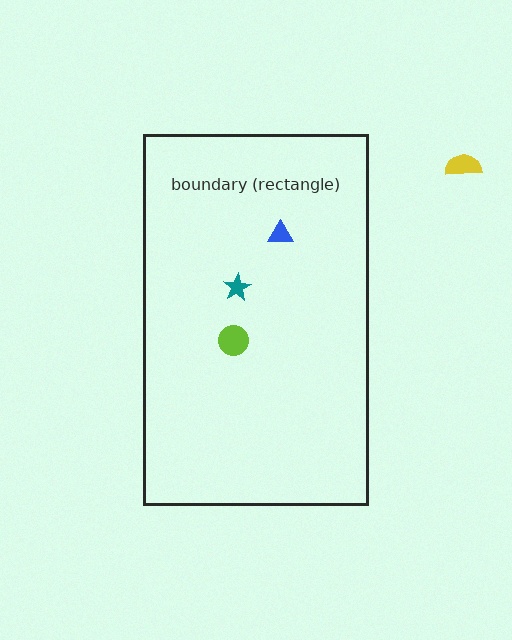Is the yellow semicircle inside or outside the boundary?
Outside.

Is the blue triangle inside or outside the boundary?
Inside.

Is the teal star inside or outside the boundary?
Inside.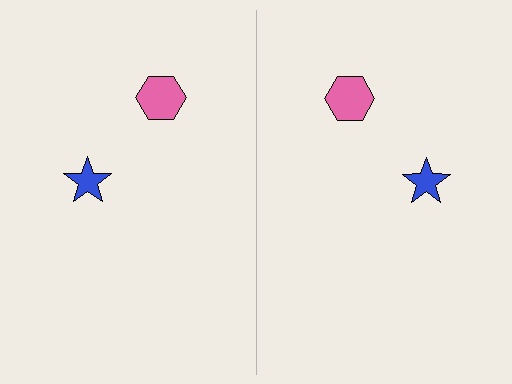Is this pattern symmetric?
Yes, this pattern has bilateral (reflection) symmetry.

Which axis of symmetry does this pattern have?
The pattern has a vertical axis of symmetry running through the center of the image.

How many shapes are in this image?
There are 4 shapes in this image.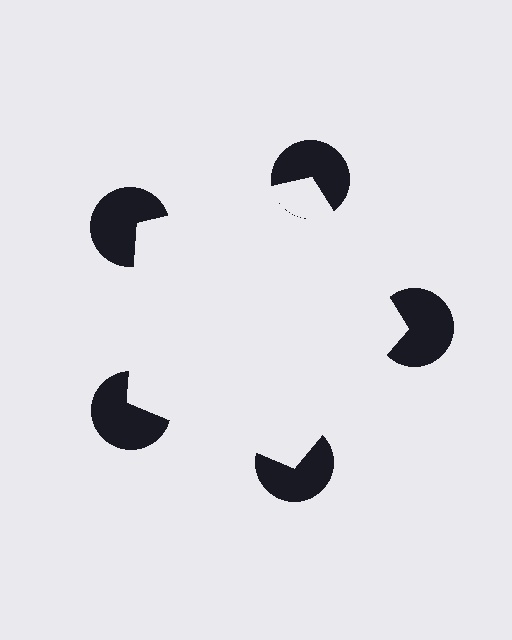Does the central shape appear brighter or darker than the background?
It typically appears slightly brighter than the background, even though no actual brightness change is drawn.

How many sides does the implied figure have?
5 sides.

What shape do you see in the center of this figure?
An illusory pentagon — its edges are inferred from the aligned wedge cuts in the pac-man discs, not physically drawn.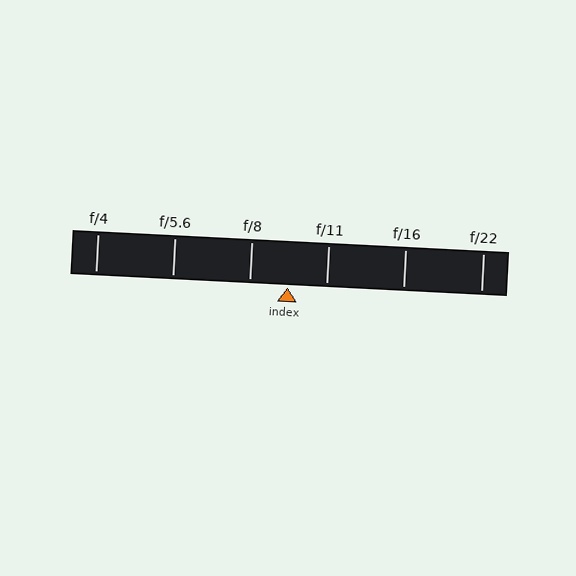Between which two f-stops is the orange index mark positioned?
The index mark is between f/8 and f/11.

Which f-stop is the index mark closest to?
The index mark is closest to f/8.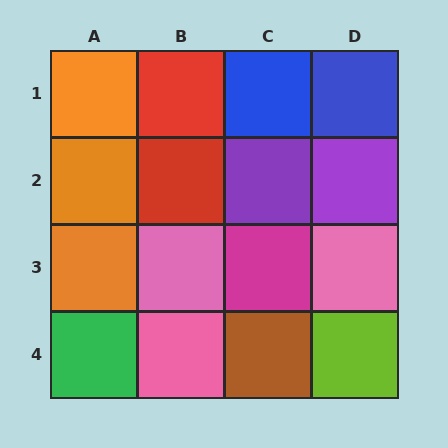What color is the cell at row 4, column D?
Lime.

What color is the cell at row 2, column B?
Red.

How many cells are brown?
1 cell is brown.